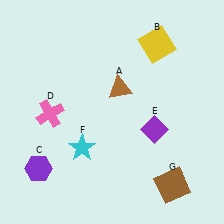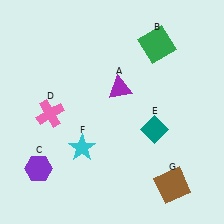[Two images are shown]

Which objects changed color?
A changed from brown to purple. B changed from yellow to green. E changed from purple to teal.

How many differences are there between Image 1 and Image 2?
There are 3 differences between the two images.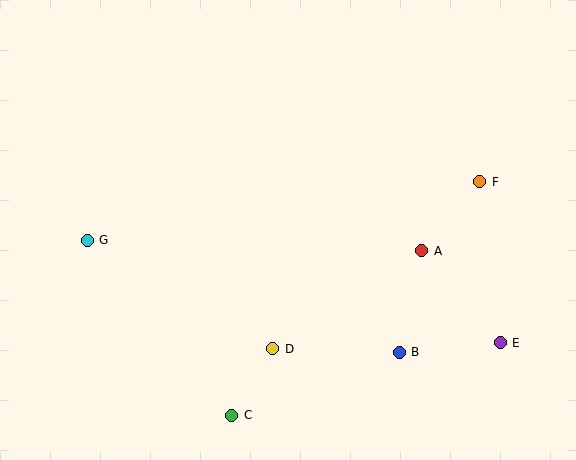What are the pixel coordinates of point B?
Point B is at (399, 352).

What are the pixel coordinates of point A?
Point A is at (422, 251).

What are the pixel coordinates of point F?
Point F is at (480, 182).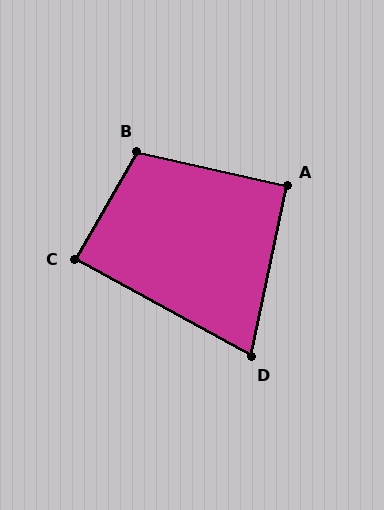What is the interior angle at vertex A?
Approximately 91 degrees (approximately right).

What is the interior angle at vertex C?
Approximately 89 degrees (approximately right).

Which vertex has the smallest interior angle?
D, at approximately 73 degrees.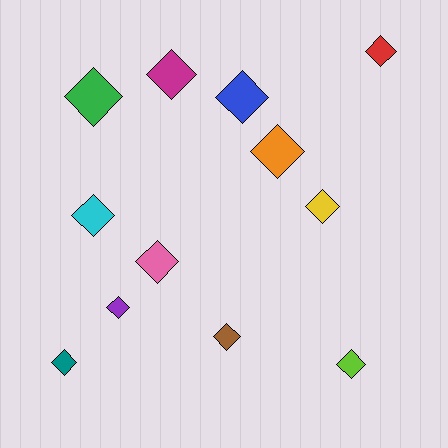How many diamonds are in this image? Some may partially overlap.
There are 12 diamonds.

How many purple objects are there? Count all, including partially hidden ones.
There is 1 purple object.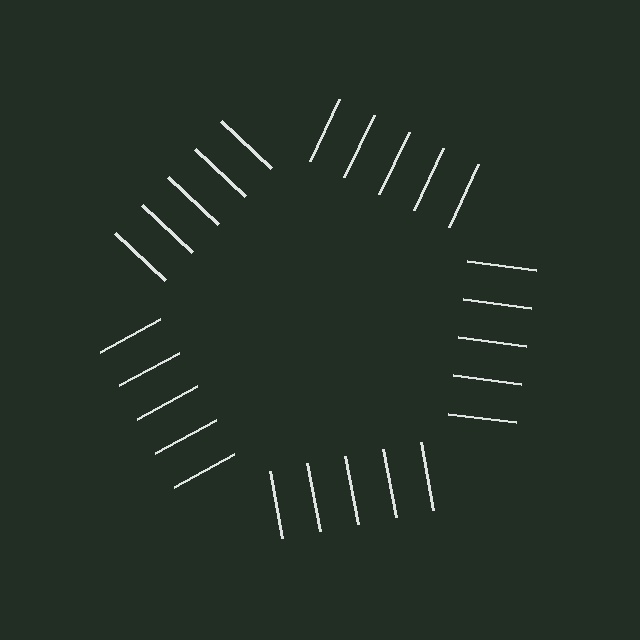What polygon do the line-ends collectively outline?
An illusory pentagon — the line segments terminate on its edges but no continuous stroke is drawn.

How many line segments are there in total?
25 — 5 along each of the 5 edges.